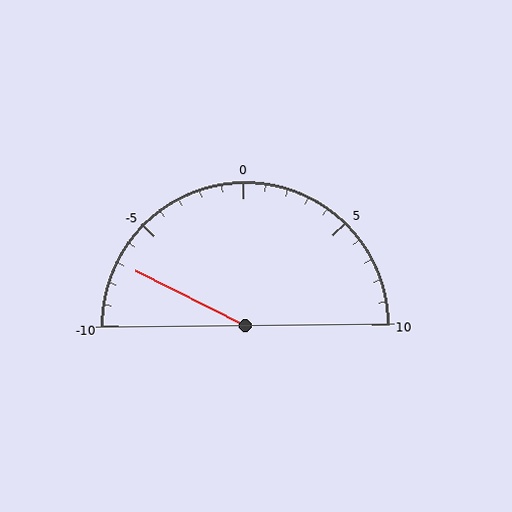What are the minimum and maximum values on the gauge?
The gauge ranges from -10 to 10.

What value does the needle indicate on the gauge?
The needle indicates approximately -7.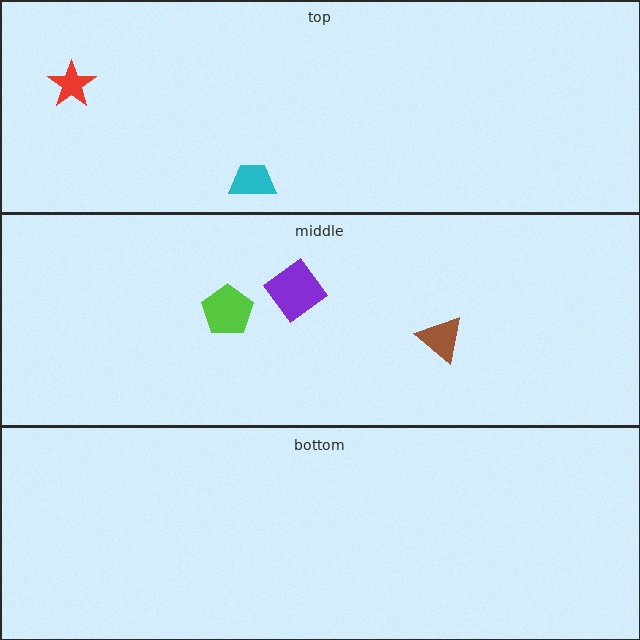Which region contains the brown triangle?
The middle region.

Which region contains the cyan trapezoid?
The top region.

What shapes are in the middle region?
The purple diamond, the lime pentagon, the brown triangle.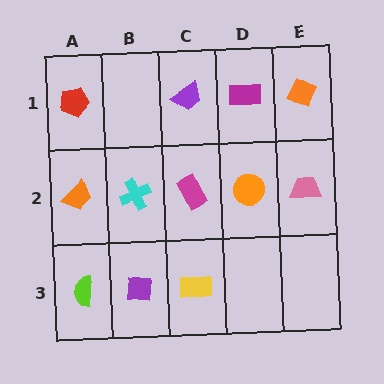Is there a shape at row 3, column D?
No, that cell is empty.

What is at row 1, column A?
A red pentagon.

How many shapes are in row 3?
3 shapes.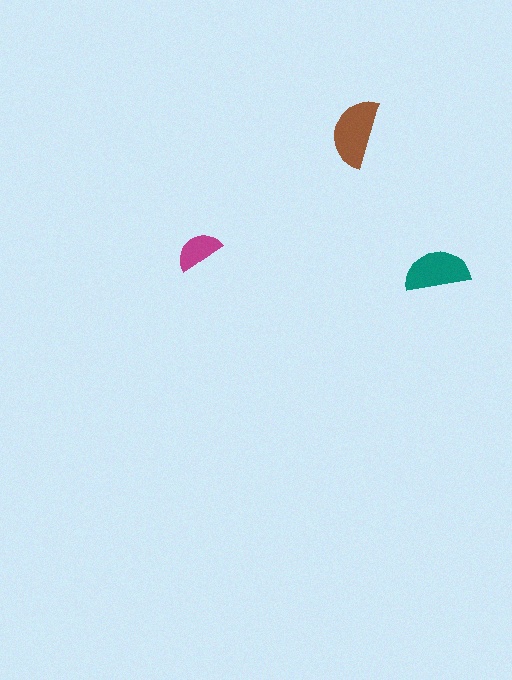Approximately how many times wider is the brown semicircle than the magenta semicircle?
About 1.5 times wider.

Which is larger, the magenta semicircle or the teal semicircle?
The teal one.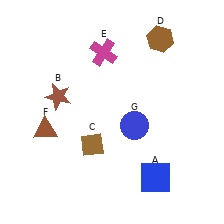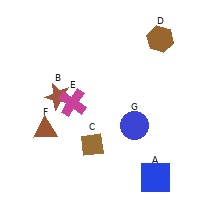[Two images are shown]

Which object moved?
The magenta cross (E) moved down.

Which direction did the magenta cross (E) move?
The magenta cross (E) moved down.